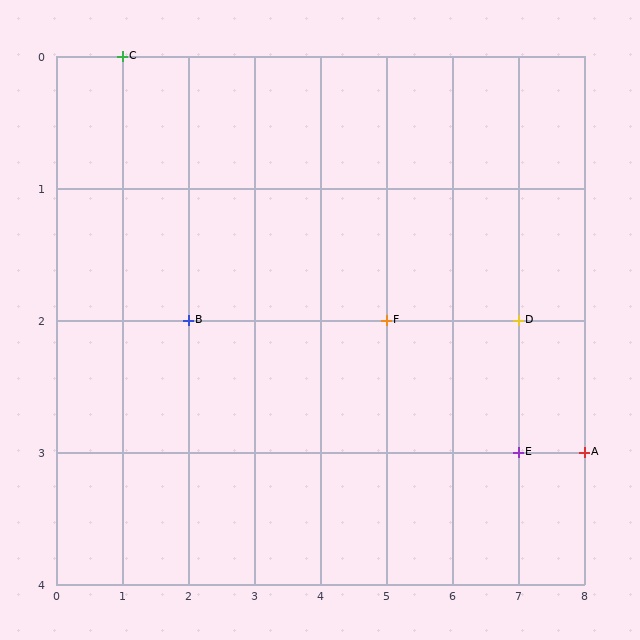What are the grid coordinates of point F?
Point F is at grid coordinates (5, 2).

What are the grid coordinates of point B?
Point B is at grid coordinates (2, 2).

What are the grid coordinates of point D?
Point D is at grid coordinates (7, 2).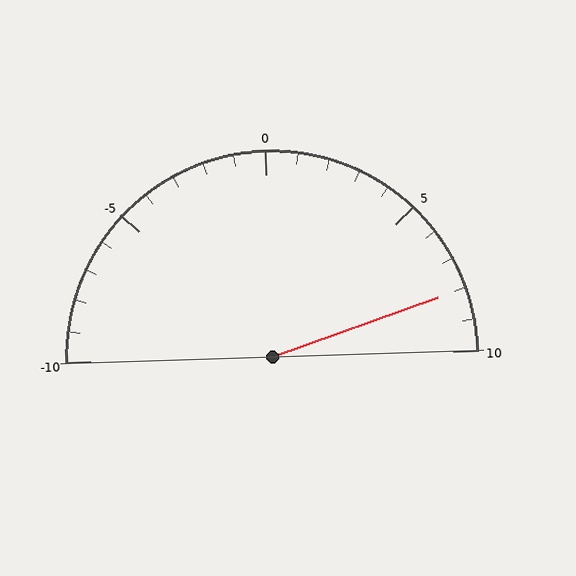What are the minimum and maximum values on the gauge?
The gauge ranges from -10 to 10.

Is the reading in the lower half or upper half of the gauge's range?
The reading is in the upper half of the range (-10 to 10).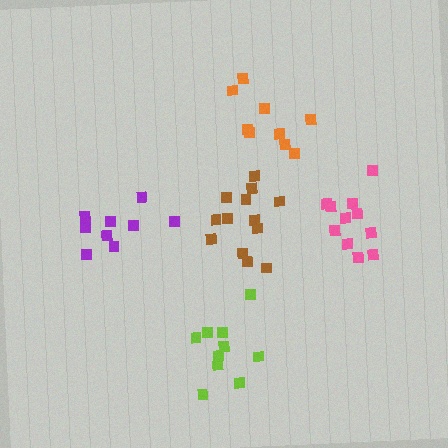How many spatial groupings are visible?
There are 5 spatial groupings.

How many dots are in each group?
Group 1: 11 dots, Group 2: 12 dots, Group 3: 9 dots, Group 4: 13 dots, Group 5: 9 dots (54 total).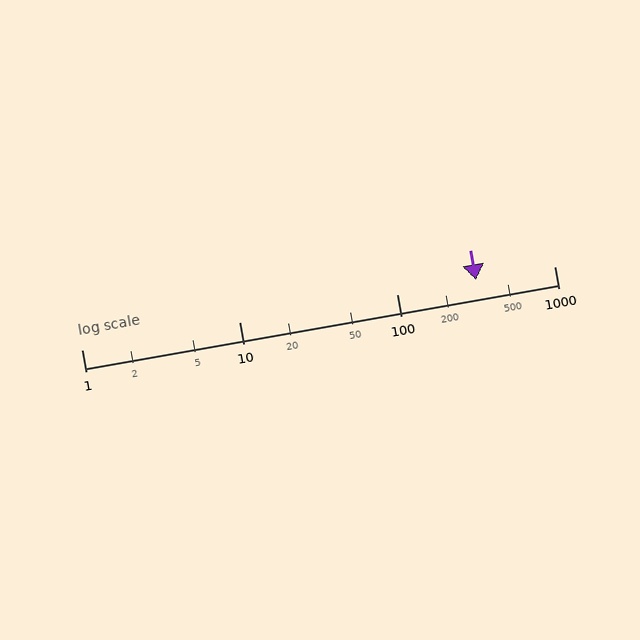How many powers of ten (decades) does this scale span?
The scale spans 3 decades, from 1 to 1000.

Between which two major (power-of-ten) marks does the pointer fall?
The pointer is between 100 and 1000.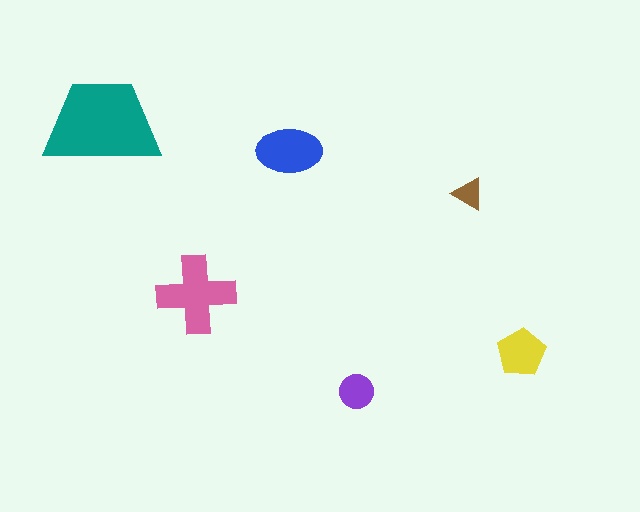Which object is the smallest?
The brown triangle.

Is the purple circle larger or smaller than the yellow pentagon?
Smaller.